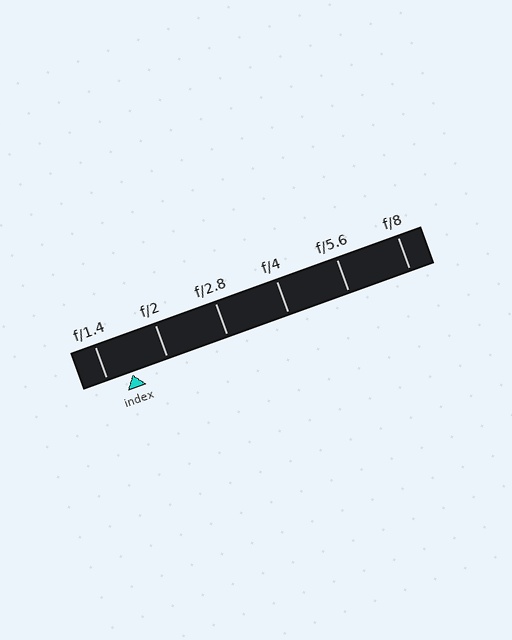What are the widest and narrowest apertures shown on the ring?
The widest aperture shown is f/1.4 and the narrowest is f/8.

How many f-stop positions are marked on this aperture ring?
There are 6 f-stop positions marked.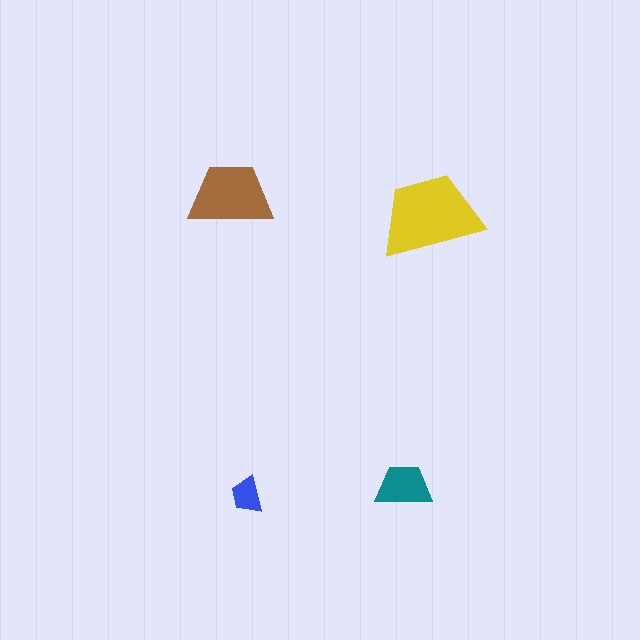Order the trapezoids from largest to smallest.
the yellow one, the brown one, the teal one, the blue one.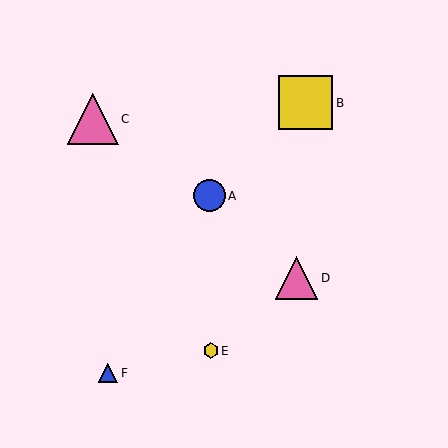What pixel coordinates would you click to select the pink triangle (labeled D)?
Click at (296, 278) to select the pink triangle D.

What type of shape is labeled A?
Shape A is a blue circle.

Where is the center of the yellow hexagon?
The center of the yellow hexagon is at (211, 351).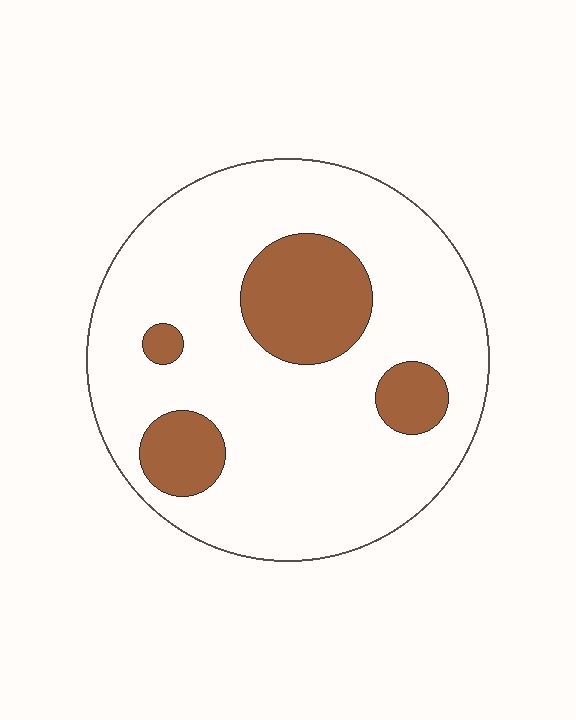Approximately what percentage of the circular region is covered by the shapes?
Approximately 20%.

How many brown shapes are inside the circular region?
4.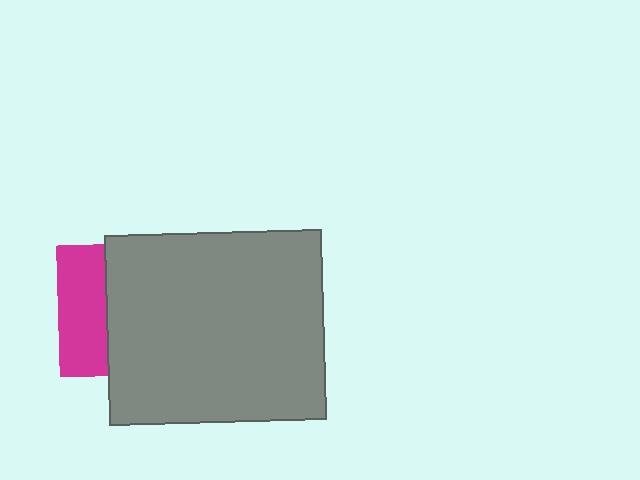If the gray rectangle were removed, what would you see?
You would see the complete magenta square.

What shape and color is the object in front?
The object in front is a gray rectangle.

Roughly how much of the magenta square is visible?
A small part of it is visible (roughly 36%).